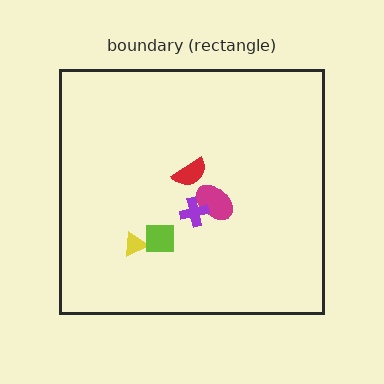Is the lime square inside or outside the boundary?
Inside.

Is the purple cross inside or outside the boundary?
Inside.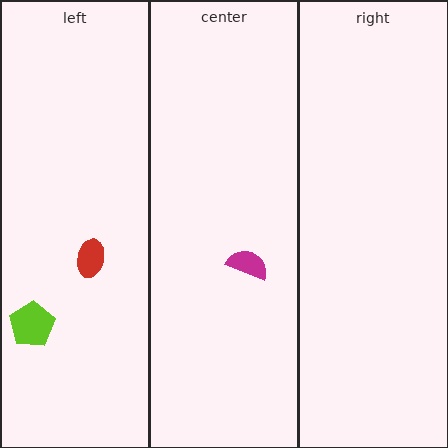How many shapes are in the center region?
1.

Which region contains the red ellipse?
The left region.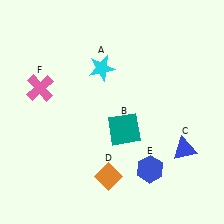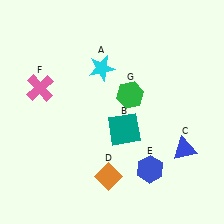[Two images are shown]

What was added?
A green hexagon (G) was added in Image 2.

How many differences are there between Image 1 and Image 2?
There is 1 difference between the two images.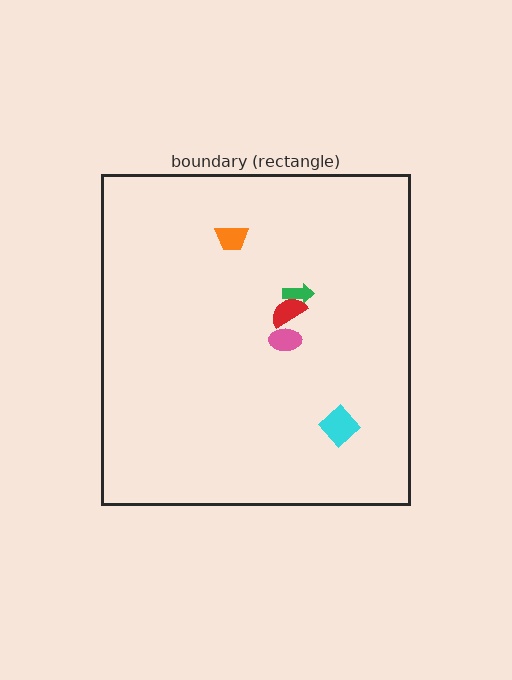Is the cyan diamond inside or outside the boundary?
Inside.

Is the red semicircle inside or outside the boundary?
Inside.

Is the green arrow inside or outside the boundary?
Inside.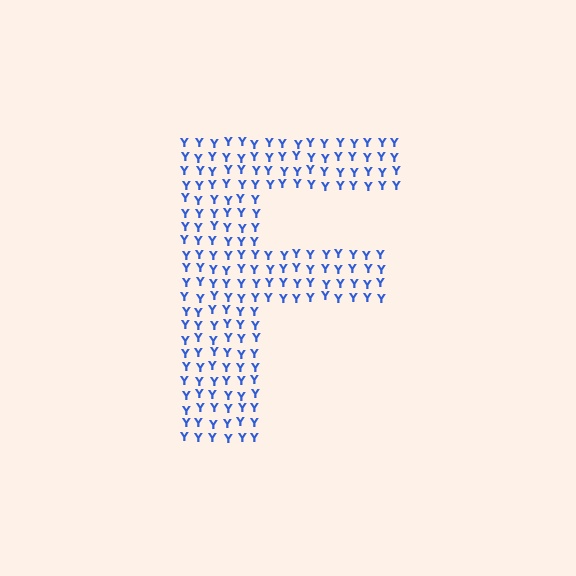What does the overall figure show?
The overall figure shows the letter F.